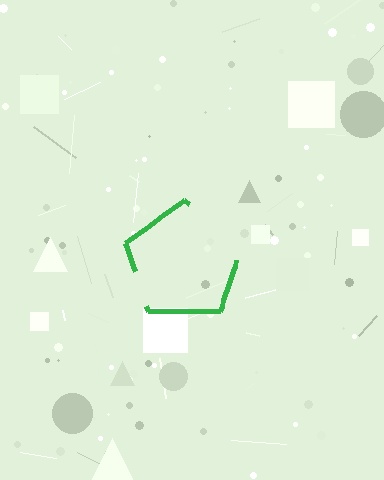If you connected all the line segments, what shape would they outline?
They would outline a pentagon.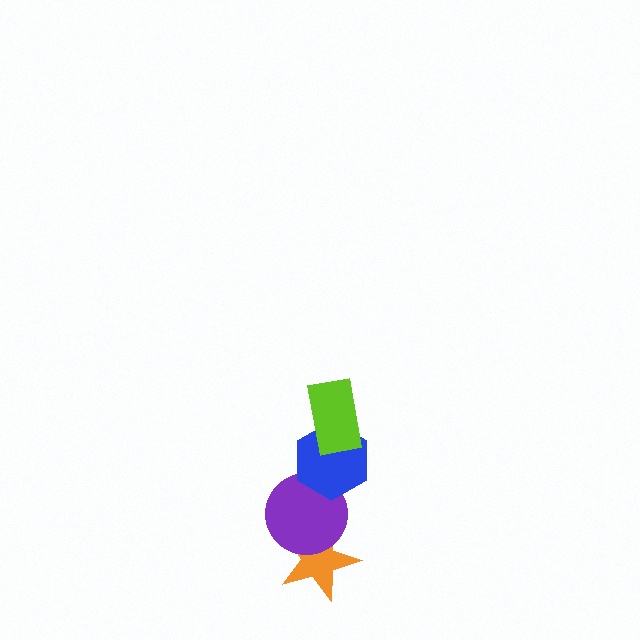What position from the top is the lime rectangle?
The lime rectangle is 1st from the top.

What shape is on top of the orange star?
The purple circle is on top of the orange star.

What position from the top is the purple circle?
The purple circle is 3rd from the top.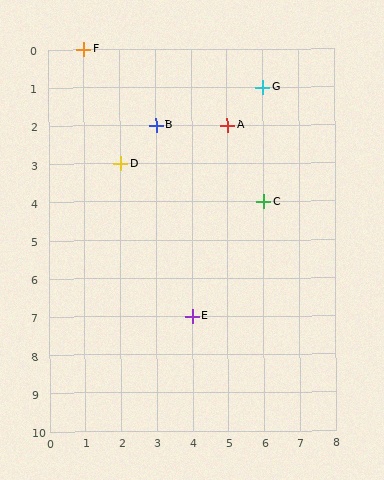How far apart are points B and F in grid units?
Points B and F are 2 columns and 2 rows apart (about 2.8 grid units diagonally).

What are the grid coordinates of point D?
Point D is at grid coordinates (2, 3).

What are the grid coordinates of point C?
Point C is at grid coordinates (6, 4).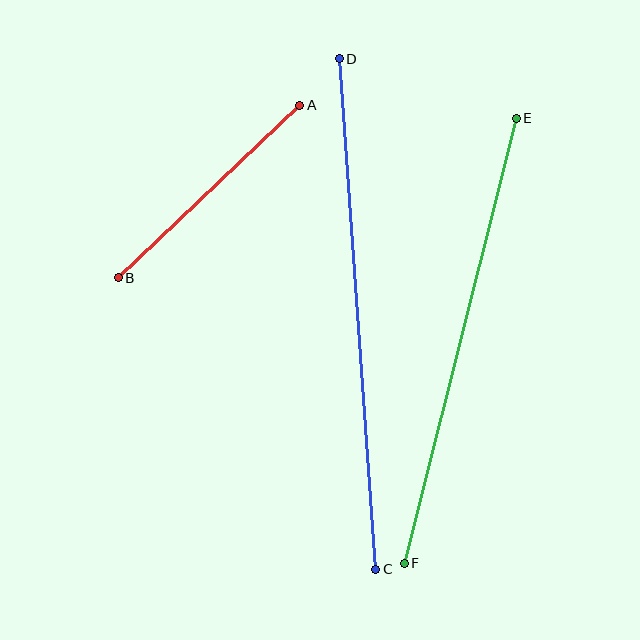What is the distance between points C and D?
The distance is approximately 512 pixels.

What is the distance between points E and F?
The distance is approximately 459 pixels.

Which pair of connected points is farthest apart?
Points C and D are farthest apart.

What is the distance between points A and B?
The distance is approximately 250 pixels.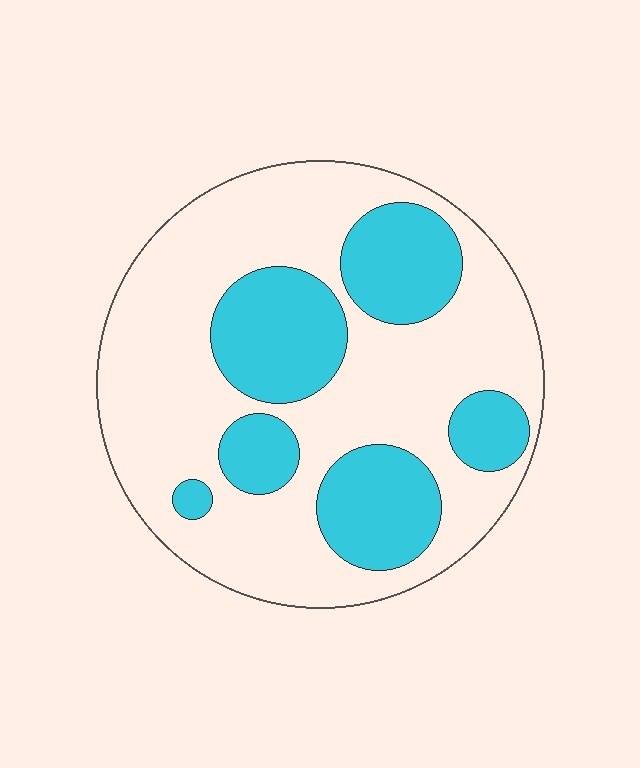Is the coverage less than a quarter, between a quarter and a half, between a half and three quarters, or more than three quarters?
Between a quarter and a half.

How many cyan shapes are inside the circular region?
6.